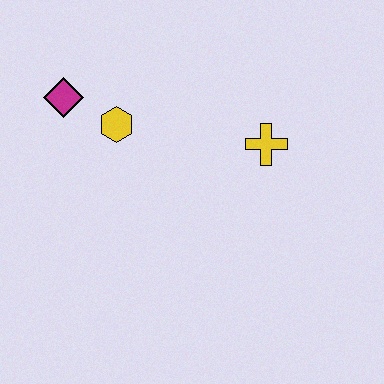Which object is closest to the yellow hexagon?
The magenta diamond is closest to the yellow hexagon.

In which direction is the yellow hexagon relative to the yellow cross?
The yellow hexagon is to the left of the yellow cross.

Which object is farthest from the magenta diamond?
The yellow cross is farthest from the magenta diamond.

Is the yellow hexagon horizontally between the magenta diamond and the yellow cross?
Yes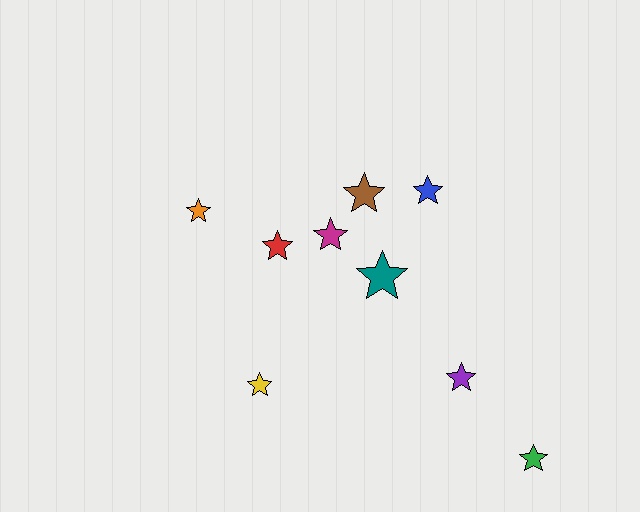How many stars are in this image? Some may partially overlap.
There are 9 stars.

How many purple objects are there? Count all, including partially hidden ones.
There is 1 purple object.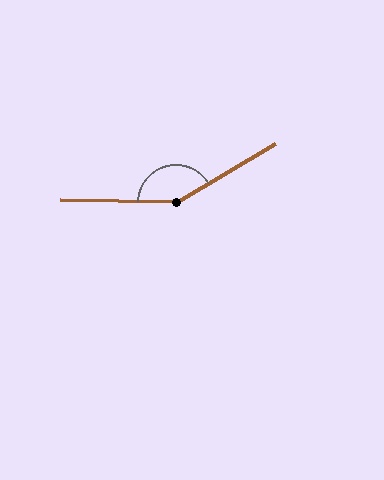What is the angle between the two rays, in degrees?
Approximately 148 degrees.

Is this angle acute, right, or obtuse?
It is obtuse.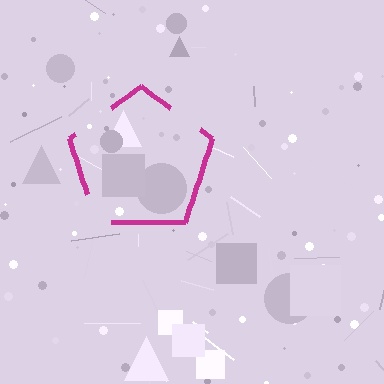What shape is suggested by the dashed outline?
The dashed outline suggests a pentagon.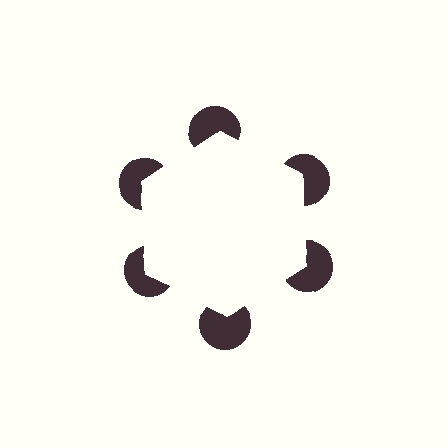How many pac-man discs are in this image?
There are 6 — one at each vertex of the illusory hexagon.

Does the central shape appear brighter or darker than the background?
It typically appears slightly brighter than the background, even though no actual brightness change is drawn.